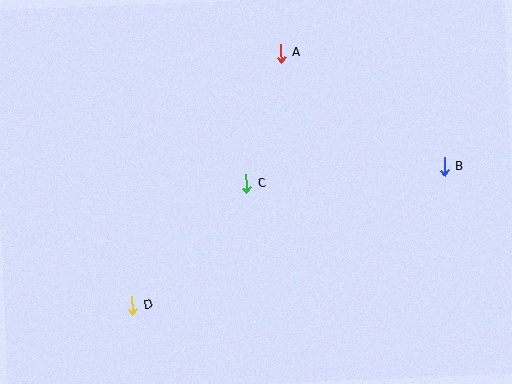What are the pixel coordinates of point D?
Point D is at (133, 305).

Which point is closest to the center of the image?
Point C at (247, 184) is closest to the center.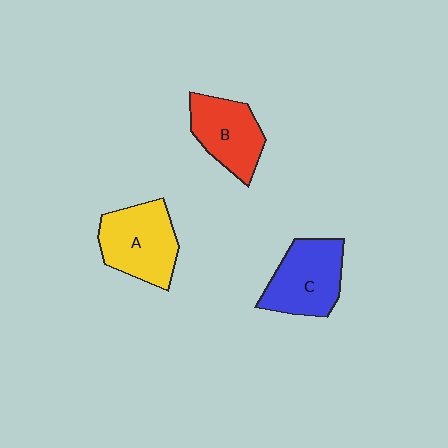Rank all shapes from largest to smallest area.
From largest to smallest: A (yellow), C (blue), B (red).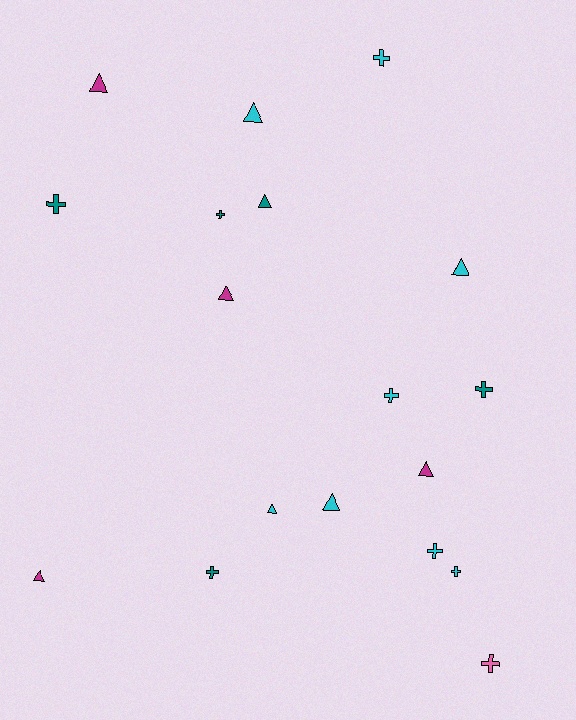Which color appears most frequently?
Cyan, with 8 objects.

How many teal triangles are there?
There is 1 teal triangle.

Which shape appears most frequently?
Triangle, with 9 objects.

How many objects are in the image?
There are 18 objects.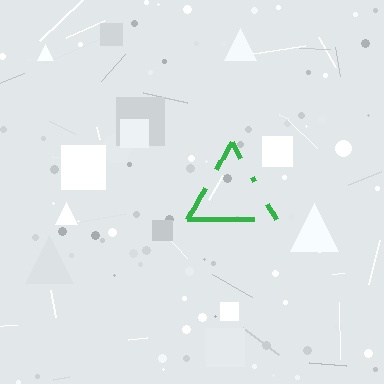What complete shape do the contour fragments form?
The contour fragments form a triangle.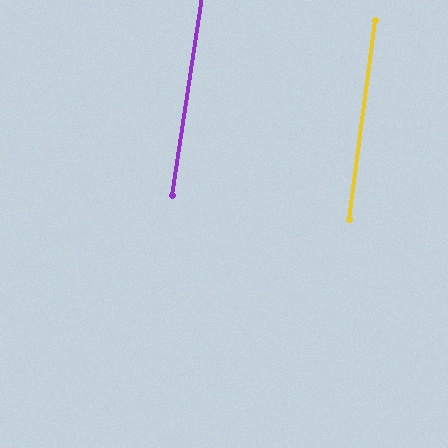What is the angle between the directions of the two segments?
Approximately 1 degree.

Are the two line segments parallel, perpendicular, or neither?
Parallel — their directions differ by only 1.3°.